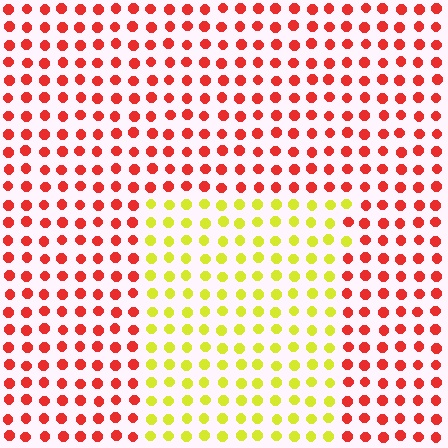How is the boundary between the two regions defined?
The boundary is defined purely by a slight shift in hue (about 66 degrees). Spacing, size, and orientation are identical on both sides.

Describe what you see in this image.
The image is filled with small red elements in a uniform arrangement. A rectangle-shaped region is visible where the elements are tinted to a slightly different hue, forming a subtle color boundary.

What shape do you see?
I see a rectangle.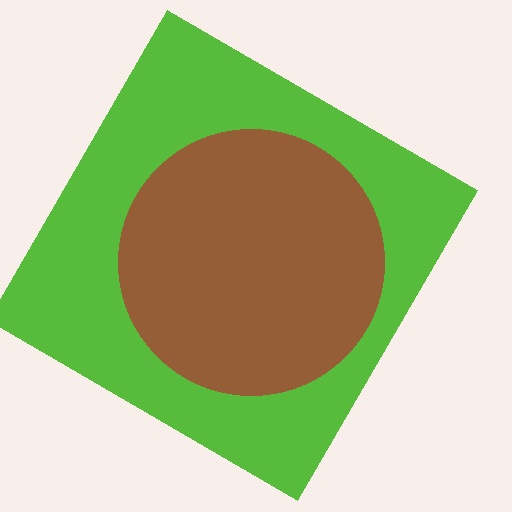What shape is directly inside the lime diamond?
The brown circle.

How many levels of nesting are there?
2.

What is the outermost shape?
The lime diamond.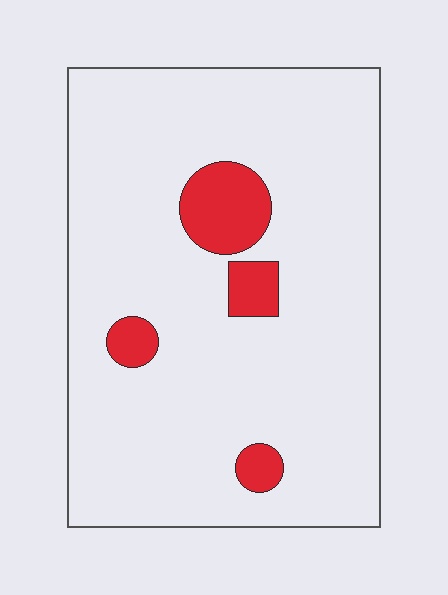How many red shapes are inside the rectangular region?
4.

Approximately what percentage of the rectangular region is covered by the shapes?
Approximately 10%.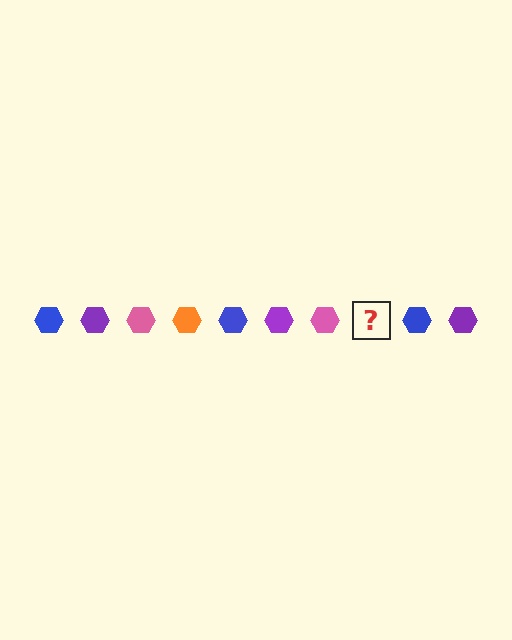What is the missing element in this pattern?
The missing element is an orange hexagon.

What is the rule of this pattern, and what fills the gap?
The rule is that the pattern cycles through blue, purple, pink, orange hexagons. The gap should be filled with an orange hexagon.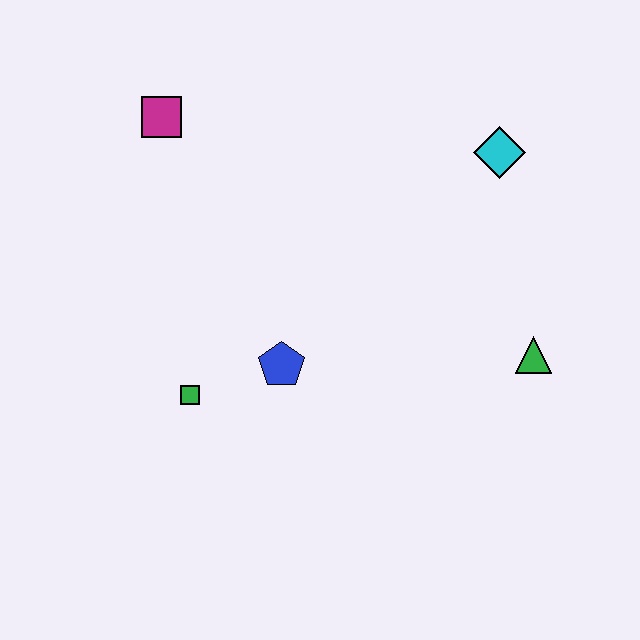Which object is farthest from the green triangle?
The magenta square is farthest from the green triangle.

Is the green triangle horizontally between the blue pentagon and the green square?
No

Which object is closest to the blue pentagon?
The green square is closest to the blue pentagon.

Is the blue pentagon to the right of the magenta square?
Yes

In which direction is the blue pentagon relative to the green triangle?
The blue pentagon is to the left of the green triangle.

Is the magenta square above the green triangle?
Yes